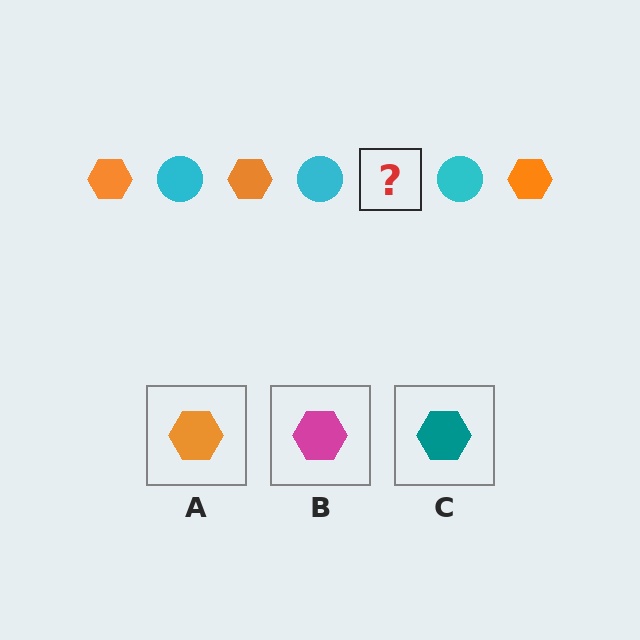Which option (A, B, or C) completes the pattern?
A.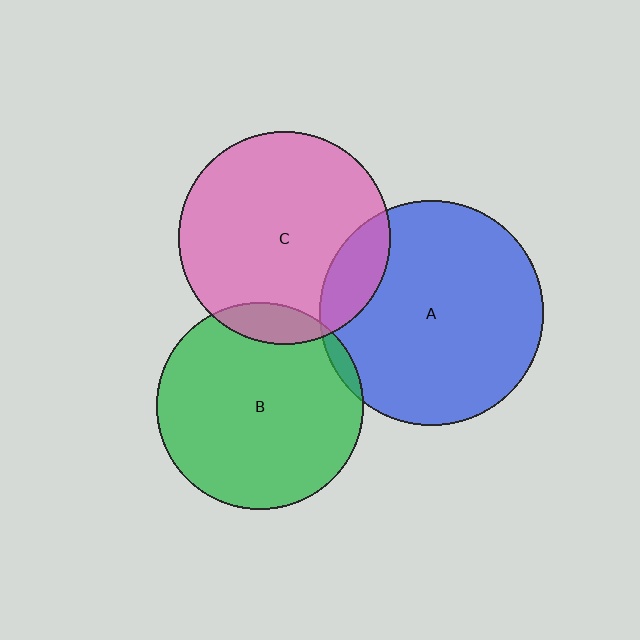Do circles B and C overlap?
Yes.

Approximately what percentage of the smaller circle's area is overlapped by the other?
Approximately 10%.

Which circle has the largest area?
Circle A (blue).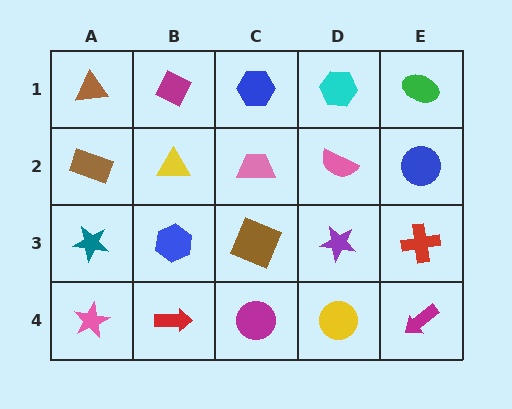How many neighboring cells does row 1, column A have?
2.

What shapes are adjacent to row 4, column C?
A brown square (row 3, column C), a red arrow (row 4, column B), a yellow circle (row 4, column D).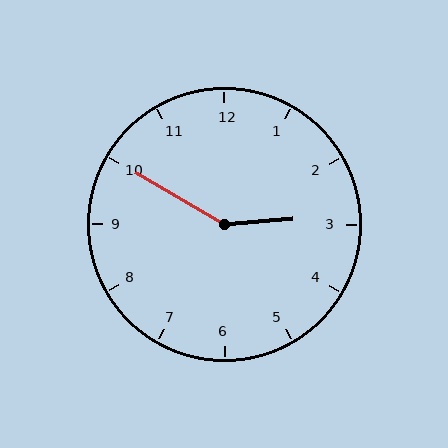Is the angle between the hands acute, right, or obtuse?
It is obtuse.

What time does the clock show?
2:50.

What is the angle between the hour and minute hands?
Approximately 145 degrees.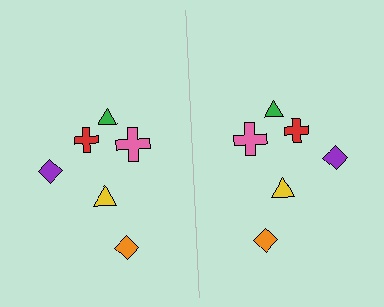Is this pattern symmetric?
Yes, this pattern has bilateral (reflection) symmetry.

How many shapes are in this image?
There are 12 shapes in this image.